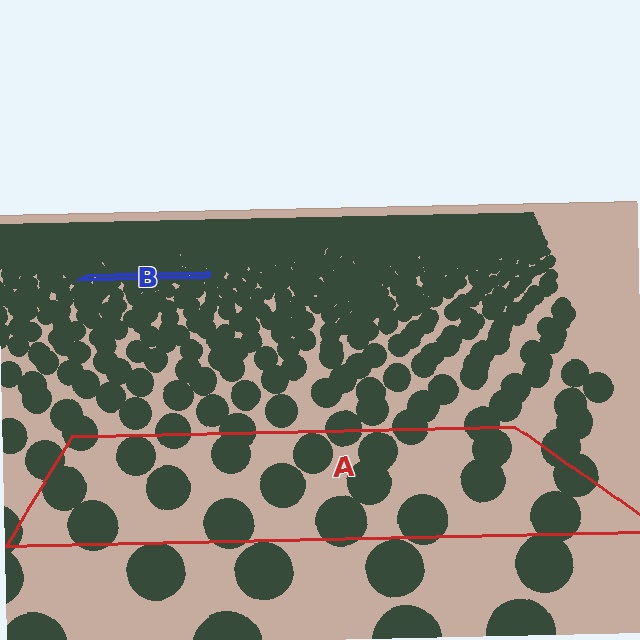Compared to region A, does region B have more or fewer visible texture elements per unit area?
Region B has more texture elements per unit area — they are packed more densely because it is farther away.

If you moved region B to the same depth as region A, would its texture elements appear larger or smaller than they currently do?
They would appear larger. At a closer depth, the same texture elements are projected at a bigger on-screen size.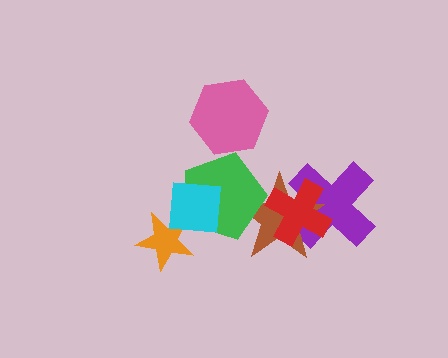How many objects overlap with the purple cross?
2 objects overlap with the purple cross.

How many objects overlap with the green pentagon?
2 objects overlap with the green pentagon.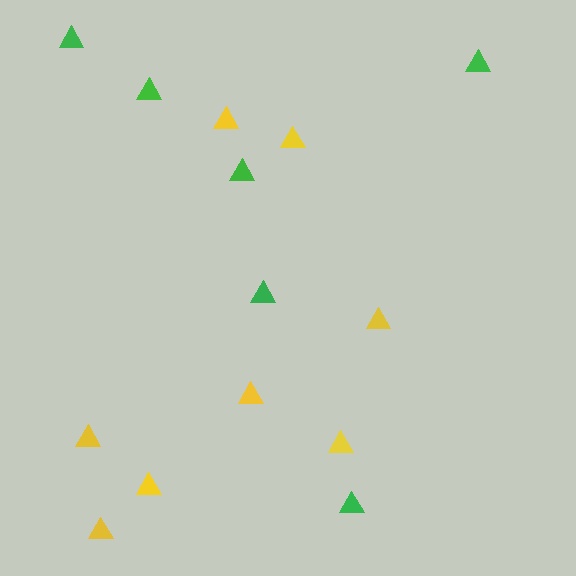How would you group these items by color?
There are 2 groups: one group of green triangles (6) and one group of yellow triangles (8).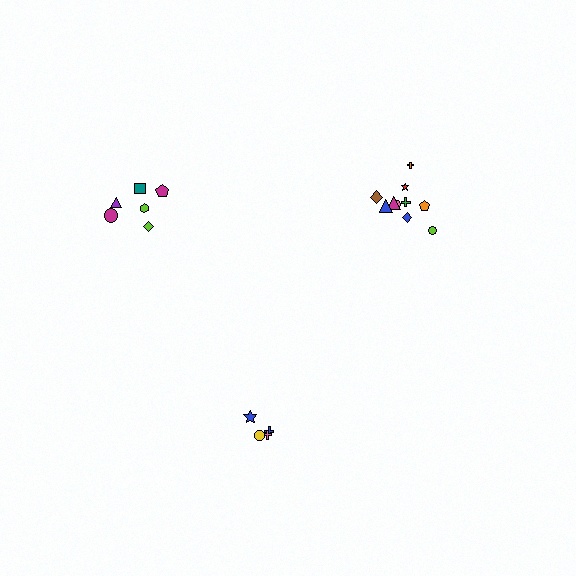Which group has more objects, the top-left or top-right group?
The top-right group.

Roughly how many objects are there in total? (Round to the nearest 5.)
Roughly 20 objects in total.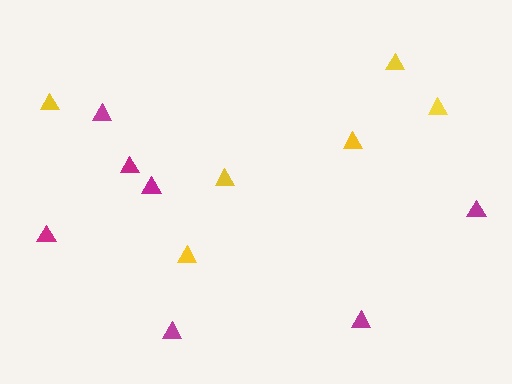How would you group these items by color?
There are 2 groups: one group of yellow triangles (6) and one group of magenta triangles (7).